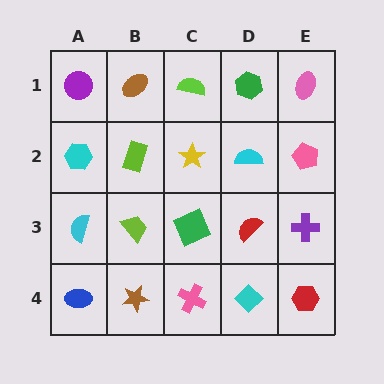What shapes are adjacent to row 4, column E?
A purple cross (row 3, column E), a cyan diamond (row 4, column D).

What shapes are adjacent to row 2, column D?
A green hexagon (row 1, column D), a red semicircle (row 3, column D), a yellow star (row 2, column C), a pink pentagon (row 2, column E).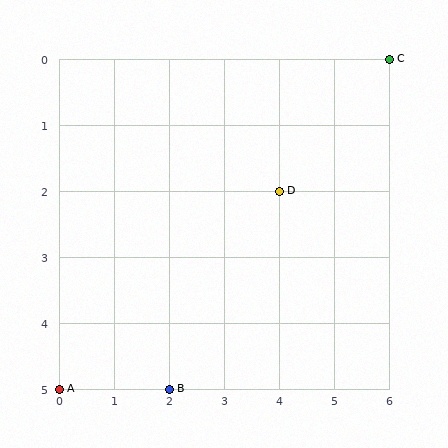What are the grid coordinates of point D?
Point D is at grid coordinates (4, 2).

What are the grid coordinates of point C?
Point C is at grid coordinates (6, 0).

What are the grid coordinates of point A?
Point A is at grid coordinates (0, 5).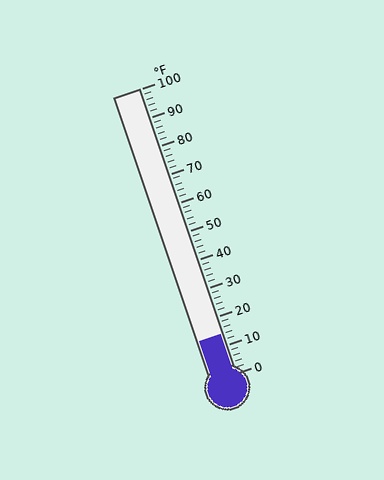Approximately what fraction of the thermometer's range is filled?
The thermometer is filled to approximately 15% of its range.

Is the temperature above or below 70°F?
The temperature is below 70°F.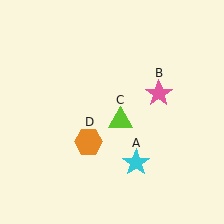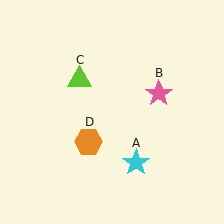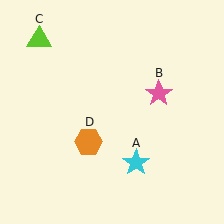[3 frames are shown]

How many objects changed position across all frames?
1 object changed position: lime triangle (object C).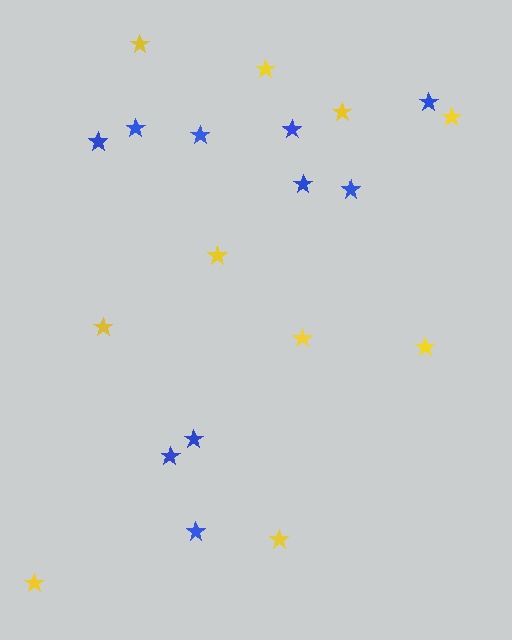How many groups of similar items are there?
There are 2 groups: one group of blue stars (10) and one group of yellow stars (10).